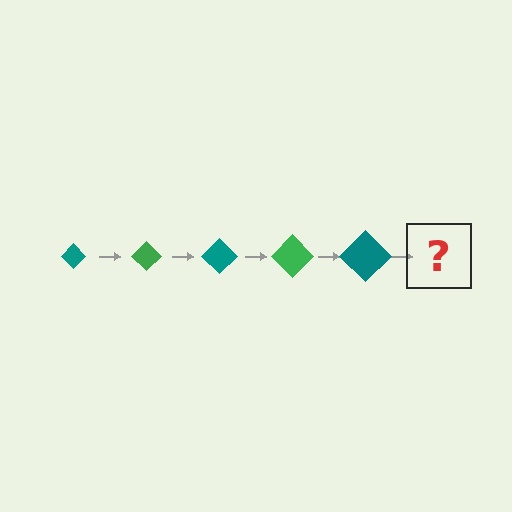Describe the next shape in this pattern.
It should be a green diamond, larger than the previous one.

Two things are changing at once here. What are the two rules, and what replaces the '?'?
The two rules are that the diamond grows larger each step and the color cycles through teal and green. The '?' should be a green diamond, larger than the previous one.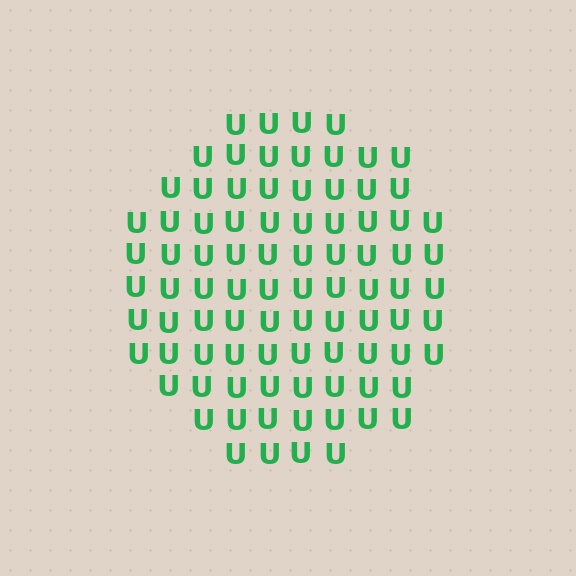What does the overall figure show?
The overall figure shows a circle.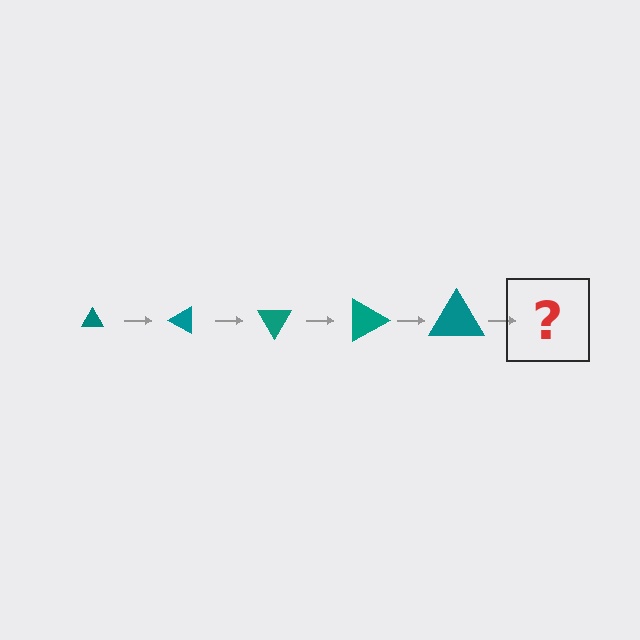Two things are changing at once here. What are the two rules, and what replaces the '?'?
The two rules are that the triangle grows larger each step and it rotates 30 degrees each step. The '?' should be a triangle, larger than the previous one and rotated 150 degrees from the start.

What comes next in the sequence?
The next element should be a triangle, larger than the previous one and rotated 150 degrees from the start.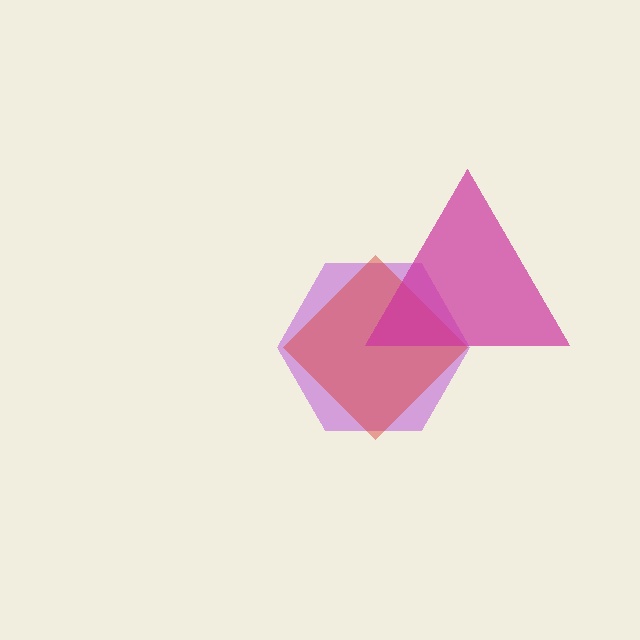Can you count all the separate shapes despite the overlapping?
Yes, there are 3 separate shapes.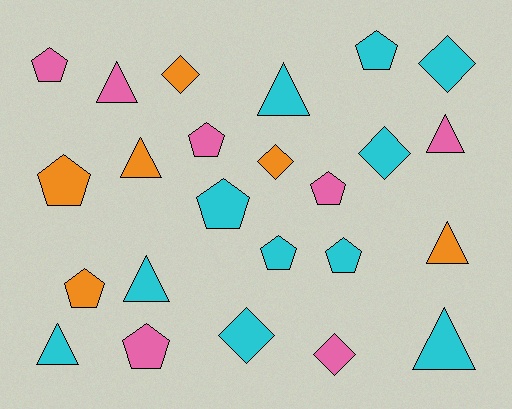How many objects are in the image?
There are 24 objects.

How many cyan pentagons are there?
There are 4 cyan pentagons.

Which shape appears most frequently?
Pentagon, with 10 objects.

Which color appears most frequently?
Cyan, with 11 objects.